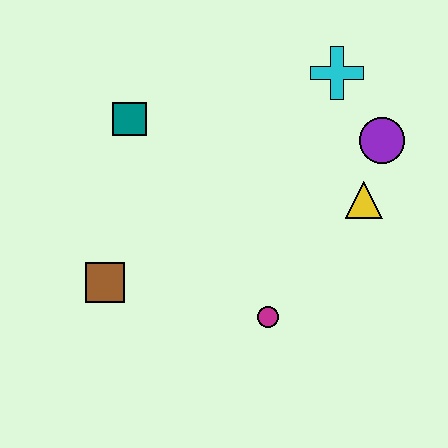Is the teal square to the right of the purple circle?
No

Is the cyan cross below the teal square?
No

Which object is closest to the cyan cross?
The purple circle is closest to the cyan cross.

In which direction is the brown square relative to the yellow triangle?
The brown square is to the left of the yellow triangle.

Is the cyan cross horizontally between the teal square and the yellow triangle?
Yes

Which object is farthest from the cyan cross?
The brown square is farthest from the cyan cross.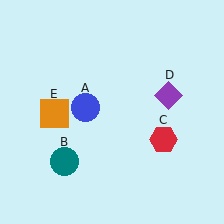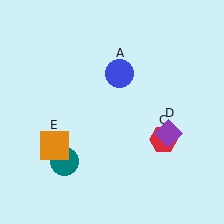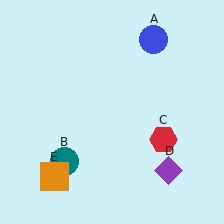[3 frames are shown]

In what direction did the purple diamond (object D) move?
The purple diamond (object D) moved down.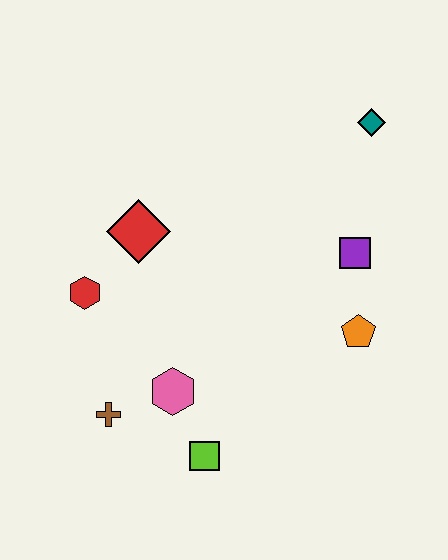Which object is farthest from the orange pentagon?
The red hexagon is farthest from the orange pentagon.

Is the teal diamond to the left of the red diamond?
No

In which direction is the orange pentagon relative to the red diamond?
The orange pentagon is to the right of the red diamond.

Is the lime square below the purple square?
Yes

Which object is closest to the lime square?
The pink hexagon is closest to the lime square.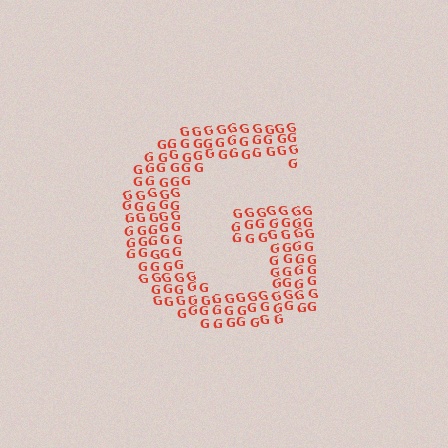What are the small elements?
The small elements are letter G's.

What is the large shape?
The large shape is the letter G.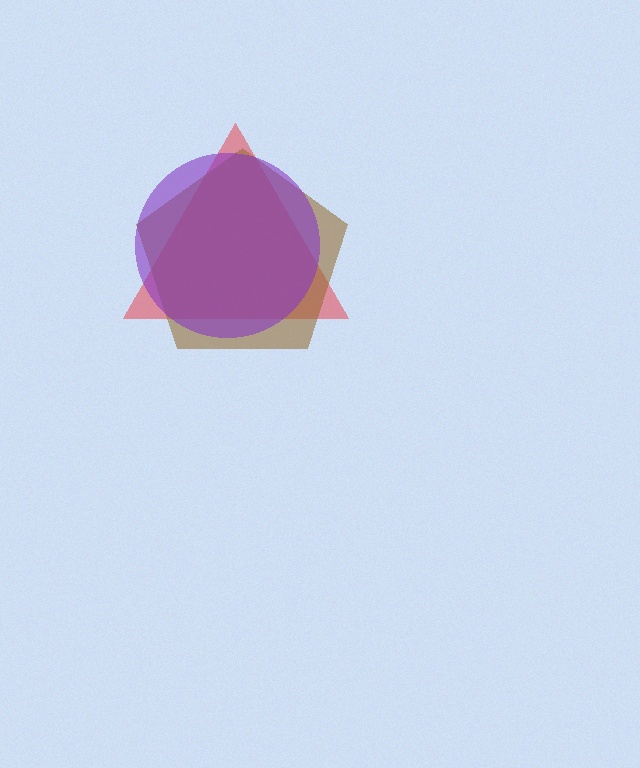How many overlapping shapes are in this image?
There are 3 overlapping shapes in the image.